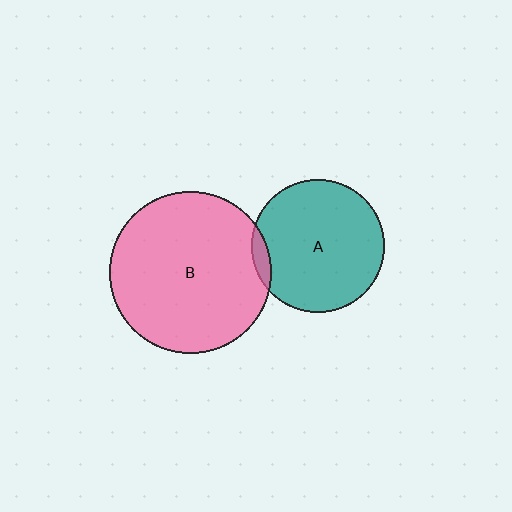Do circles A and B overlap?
Yes.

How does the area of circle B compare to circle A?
Approximately 1.5 times.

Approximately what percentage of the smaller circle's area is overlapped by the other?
Approximately 5%.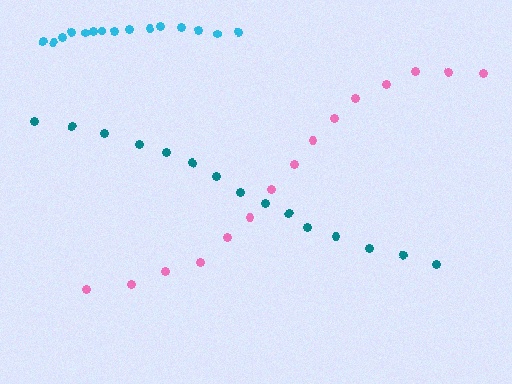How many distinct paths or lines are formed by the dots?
There are 3 distinct paths.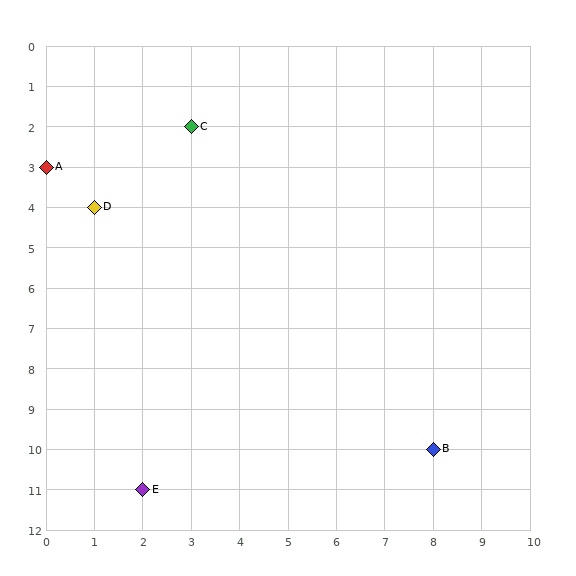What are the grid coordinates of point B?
Point B is at grid coordinates (8, 10).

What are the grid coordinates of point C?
Point C is at grid coordinates (3, 2).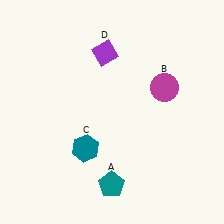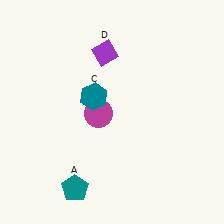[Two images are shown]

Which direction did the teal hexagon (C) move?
The teal hexagon (C) moved up.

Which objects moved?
The objects that moved are: the teal pentagon (A), the magenta circle (B), the teal hexagon (C).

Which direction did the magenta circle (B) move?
The magenta circle (B) moved left.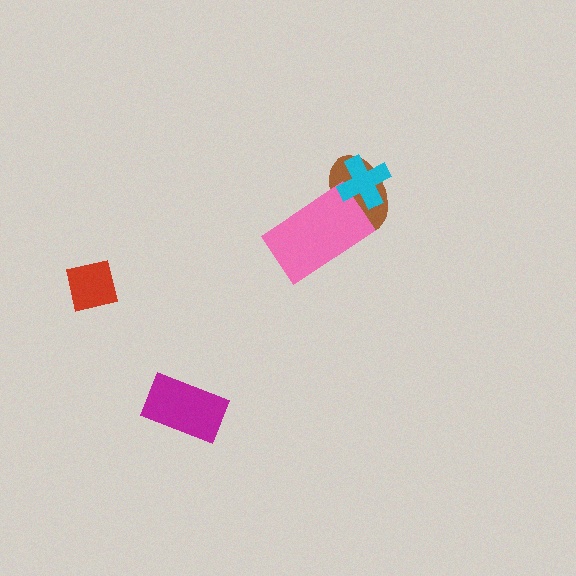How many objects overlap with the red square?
0 objects overlap with the red square.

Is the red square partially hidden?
No, no other shape covers it.